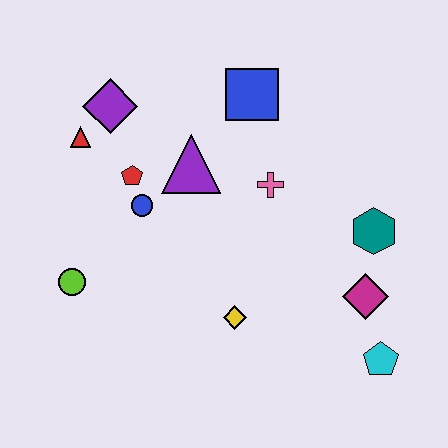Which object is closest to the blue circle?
The red pentagon is closest to the blue circle.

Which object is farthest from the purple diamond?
The cyan pentagon is farthest from the purple diamond.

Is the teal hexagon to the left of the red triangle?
No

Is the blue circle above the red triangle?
No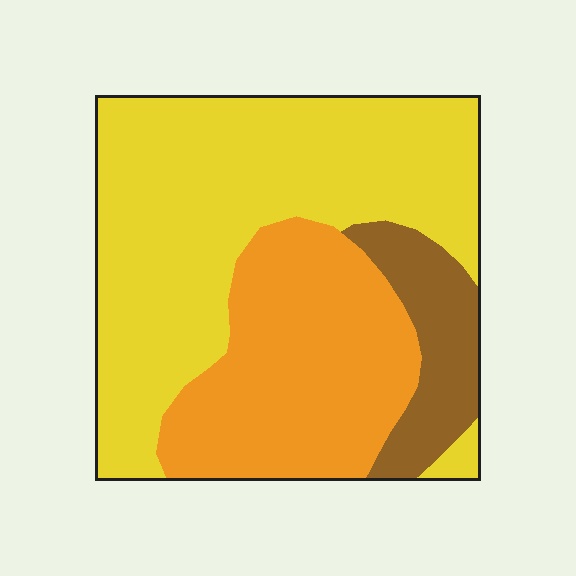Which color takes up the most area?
Yellow, at roughly 55%.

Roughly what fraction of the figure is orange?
Orange takes up between a sixth and a third of the figure.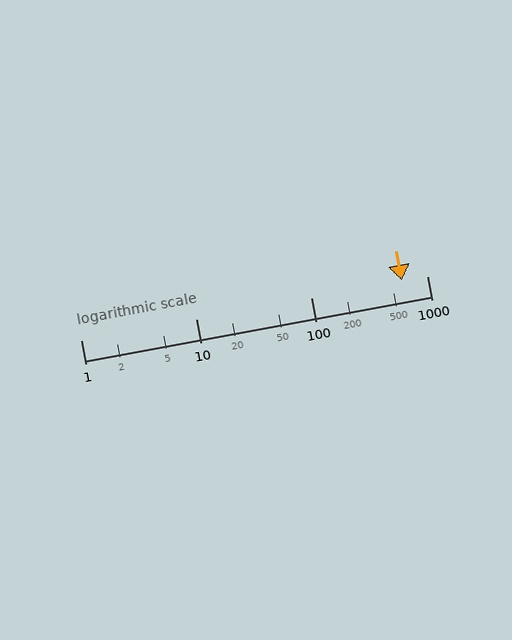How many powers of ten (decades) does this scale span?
The scale spans 3 decades, from 1 to 1000.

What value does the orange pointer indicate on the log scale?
The pointer indicates approximately 610.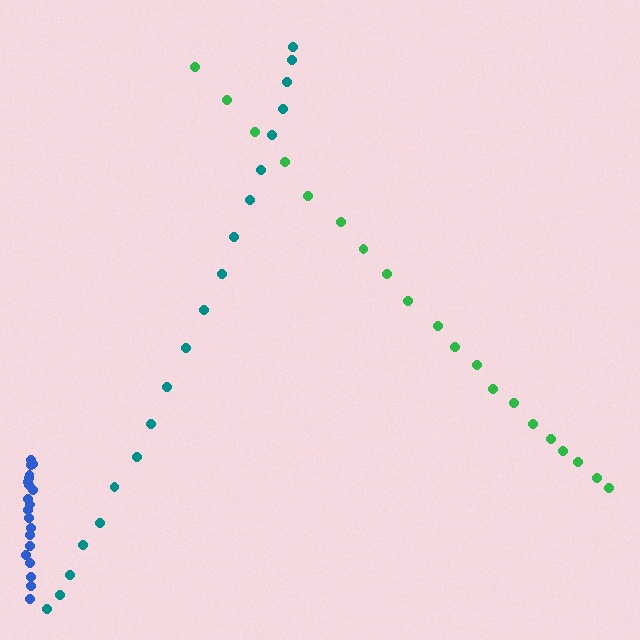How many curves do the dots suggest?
There are 3 distinct paths.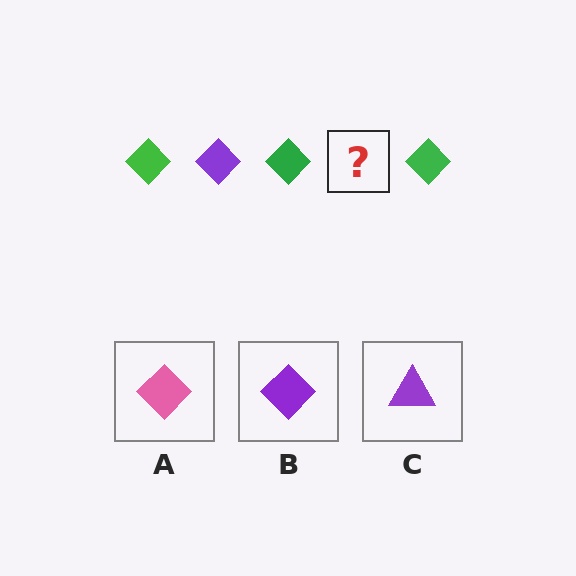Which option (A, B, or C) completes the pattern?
B.